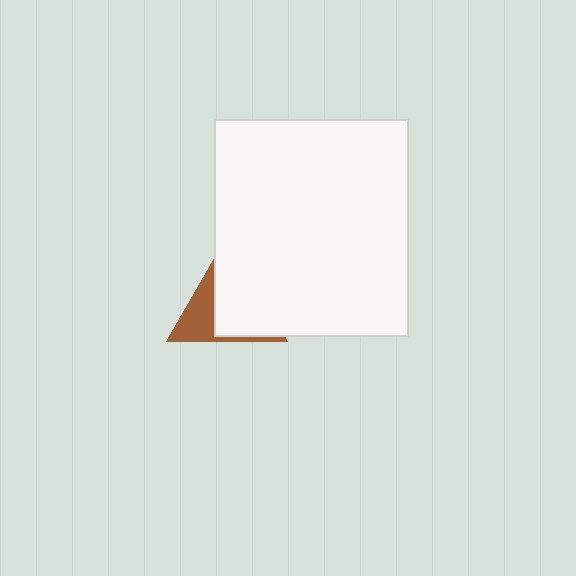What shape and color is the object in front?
The object in front is a white rectangle.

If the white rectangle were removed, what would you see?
You would see the complete brown triangle.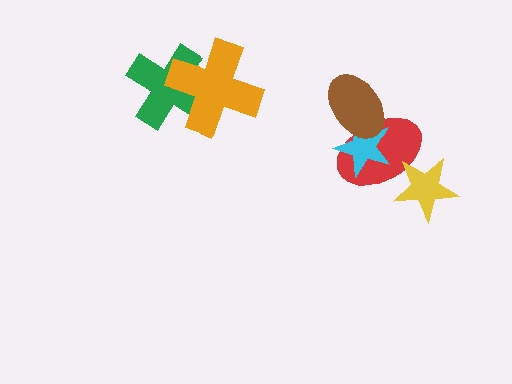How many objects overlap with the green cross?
1 object overlaps with the green cross.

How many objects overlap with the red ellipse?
3 objects overlap with the red ellipse.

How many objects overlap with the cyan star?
2 objects overlap with the cyan star.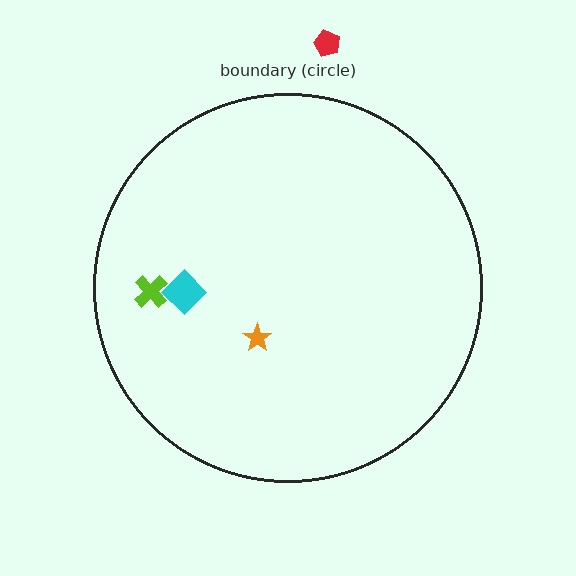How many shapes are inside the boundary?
3 inside, 1 outside.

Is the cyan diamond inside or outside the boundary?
Inside.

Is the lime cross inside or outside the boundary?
Inside.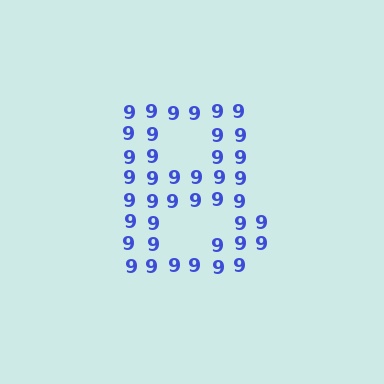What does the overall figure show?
The overall figure shows the letter B.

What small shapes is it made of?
It is made of small digit 9's.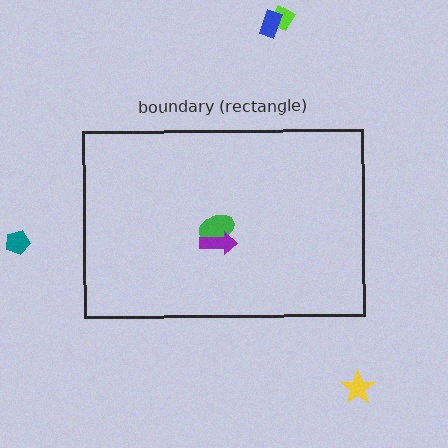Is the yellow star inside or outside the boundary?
Outside.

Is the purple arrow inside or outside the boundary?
Inside.